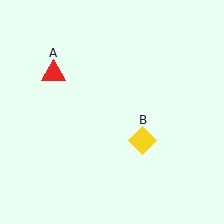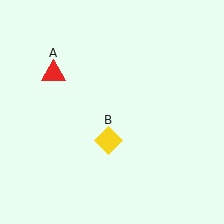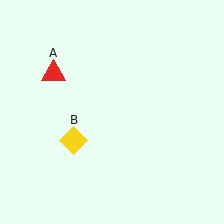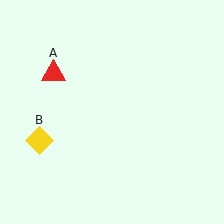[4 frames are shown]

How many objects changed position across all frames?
1 object changed position: yellow diamond (object B).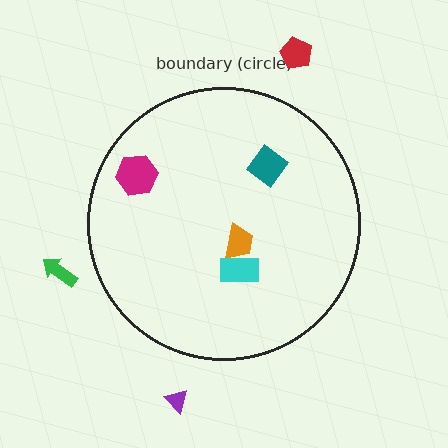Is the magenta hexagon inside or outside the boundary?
Inside.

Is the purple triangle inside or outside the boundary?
Outside.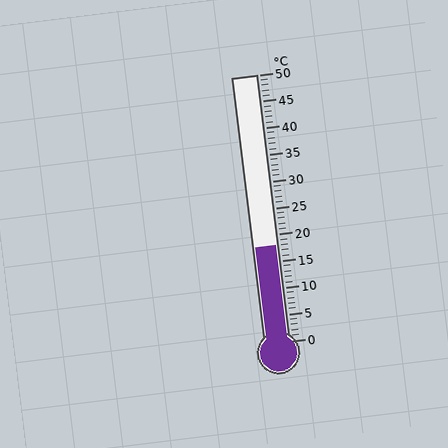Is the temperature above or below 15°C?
The temperature is above 15°C.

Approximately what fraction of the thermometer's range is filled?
The thermometer is filled to approximately 35% of its range.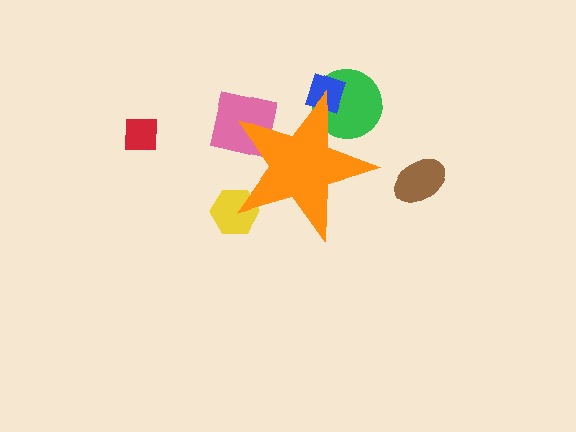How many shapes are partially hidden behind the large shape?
4 shapes are partially hidden.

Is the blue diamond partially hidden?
Yes, the blue diamond is partially hidden behind the orange star.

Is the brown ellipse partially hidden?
No, the brown ellipse is fully visible.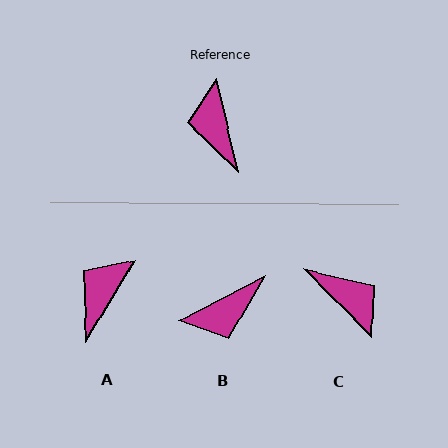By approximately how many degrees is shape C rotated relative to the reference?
Approximately 148 degrees clockwise.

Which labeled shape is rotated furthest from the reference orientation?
C, about 148 degrees away.